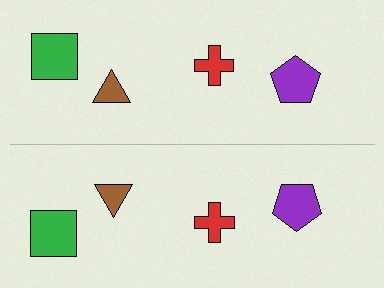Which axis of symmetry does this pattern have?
The pattern has a horizontal axis of symmetry running through the center of the image.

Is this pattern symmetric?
Yes, this pattern has bilateral (reflection) symmetry.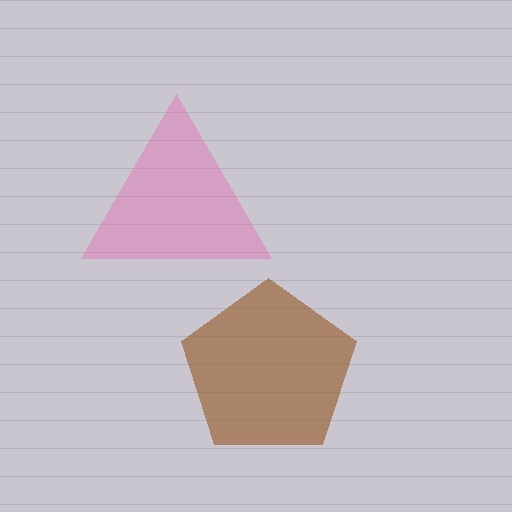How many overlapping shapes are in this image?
There are 2 overlapping shapes in the image.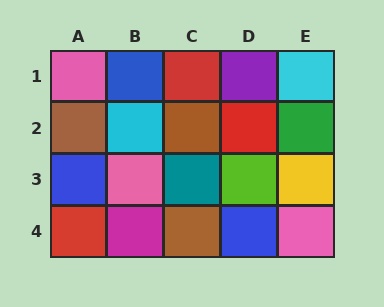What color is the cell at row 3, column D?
Lime.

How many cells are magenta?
1 cell is magenta.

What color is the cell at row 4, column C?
Brown.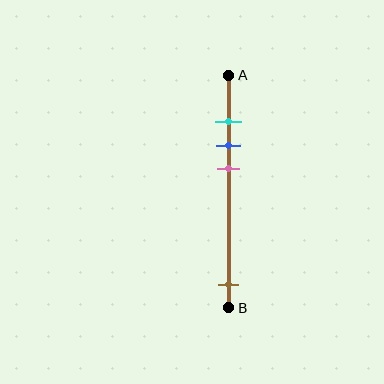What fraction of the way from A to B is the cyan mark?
The cyan mark is approximately 20% (0.2) of the way from A to B.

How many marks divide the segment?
There are 4 marks dividing the segment.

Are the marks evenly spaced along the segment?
No, the marks are not evenly spaced.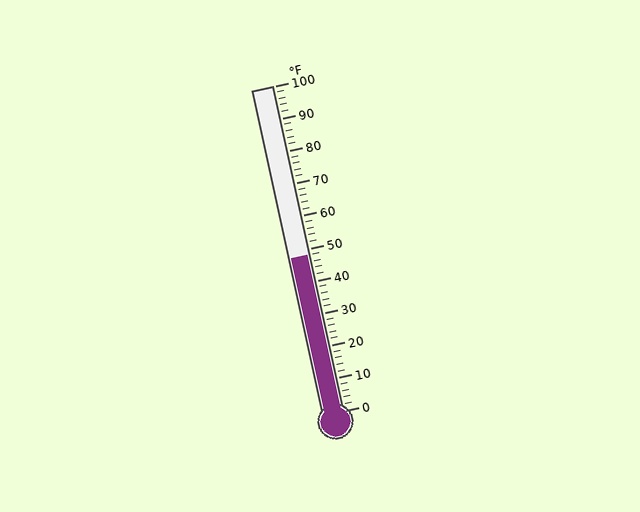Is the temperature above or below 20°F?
The temperature is above 20°F.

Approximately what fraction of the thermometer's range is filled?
The thermometer is filled to approximately 50% of its range.